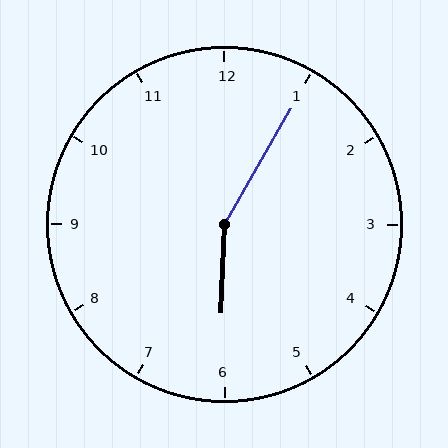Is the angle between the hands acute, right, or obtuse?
It is obtuse.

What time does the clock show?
6:05.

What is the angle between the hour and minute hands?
Approximately 152 degrees.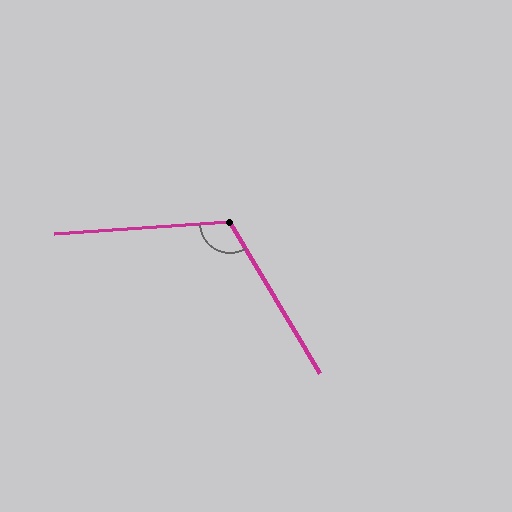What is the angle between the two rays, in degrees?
Approximately 117 degrees.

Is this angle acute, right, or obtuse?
It is obtuse.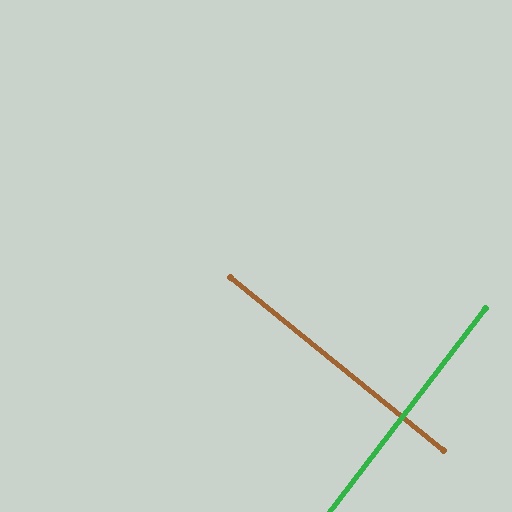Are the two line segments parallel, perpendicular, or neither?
Perpendicular — they meet at approximately 88°.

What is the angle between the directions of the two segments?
Approximately 88 degrees.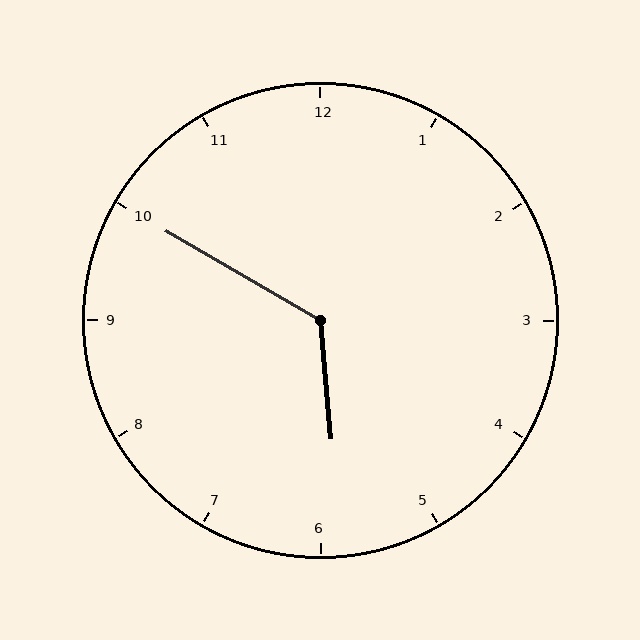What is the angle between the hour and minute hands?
Approximately 125 degrees.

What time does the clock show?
5:50.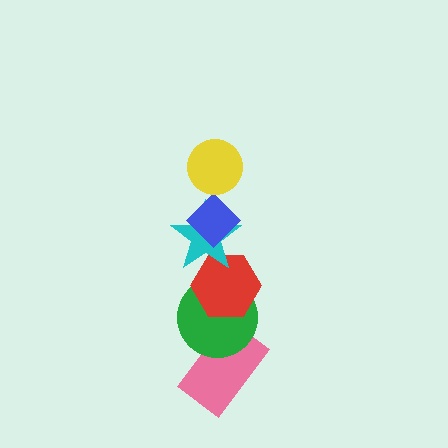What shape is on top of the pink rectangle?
The green circle is on top of the pink rectangle.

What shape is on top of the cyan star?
The blue diamond is on top of the cyan star.